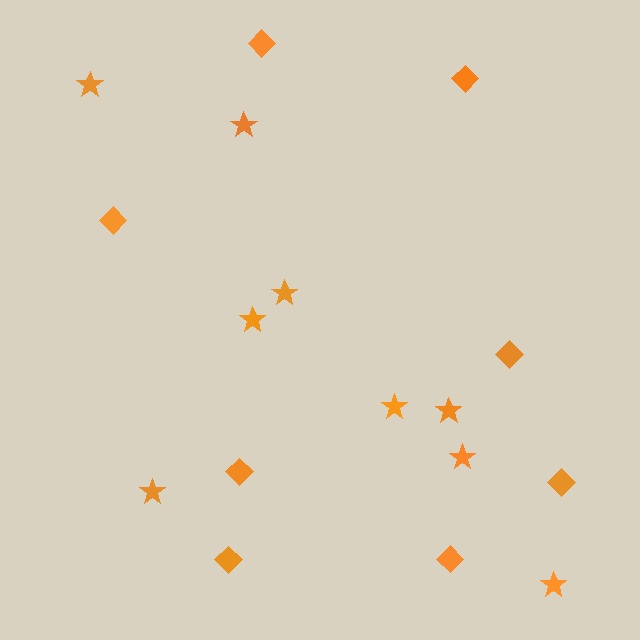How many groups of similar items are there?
There are 2 groups: one group of stars (9) and one group of diamonds (8).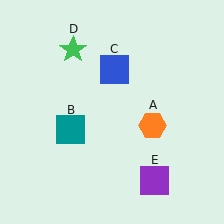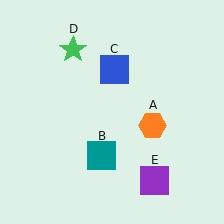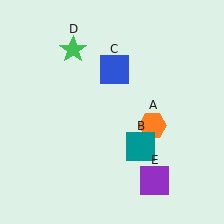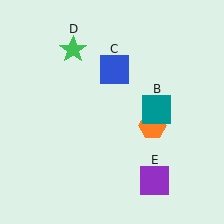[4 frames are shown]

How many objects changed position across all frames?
1 object changed position: teal square (object B).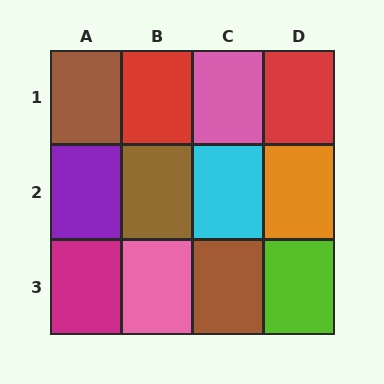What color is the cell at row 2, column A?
Purple.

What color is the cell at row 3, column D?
Lime.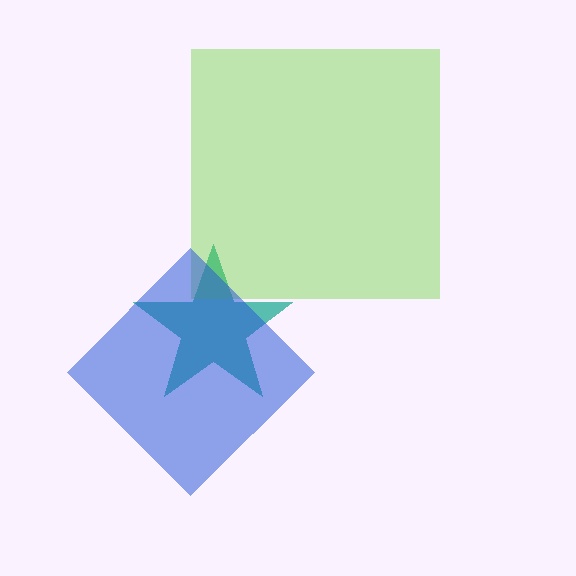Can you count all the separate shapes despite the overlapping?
Yes, there are 3 separate shapes.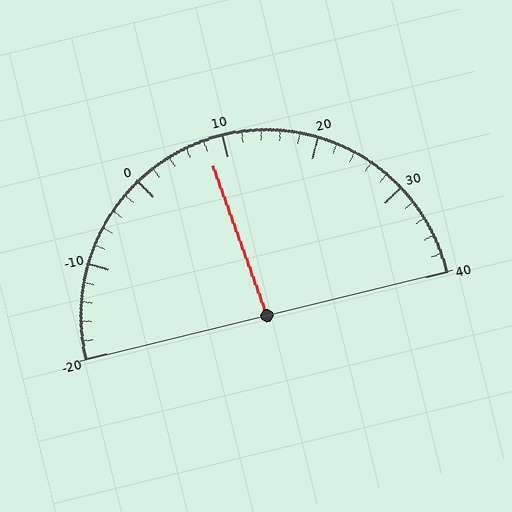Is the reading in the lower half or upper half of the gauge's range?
The reading is in the lower half of the range (-20 to 40).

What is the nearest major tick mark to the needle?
The nearest major tick mark is 10.